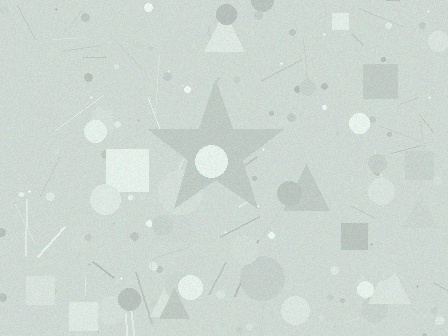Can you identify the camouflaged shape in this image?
The camouflaged shape is a star.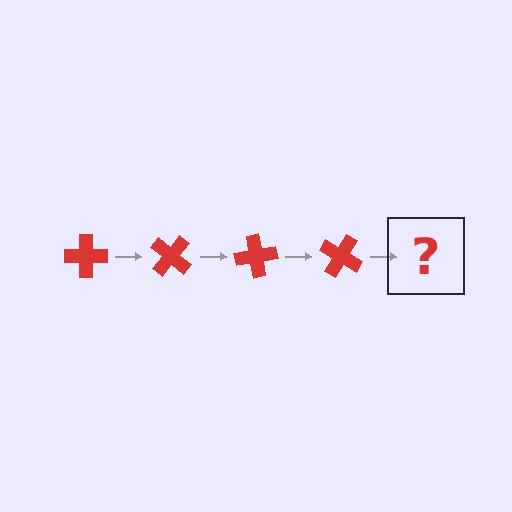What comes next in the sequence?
The next element should be a red cross rotated 160 degrees.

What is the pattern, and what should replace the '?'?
The pattern is that the cross rotates 40 degrees each step. The '?' should be a red cross rotated 160 degrees.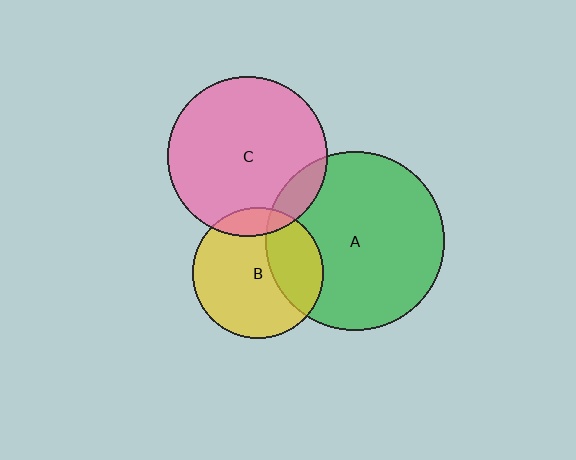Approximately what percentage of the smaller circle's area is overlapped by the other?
Approximately 10%.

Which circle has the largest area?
Circle A (green).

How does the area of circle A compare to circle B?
Approximately 1.9 times.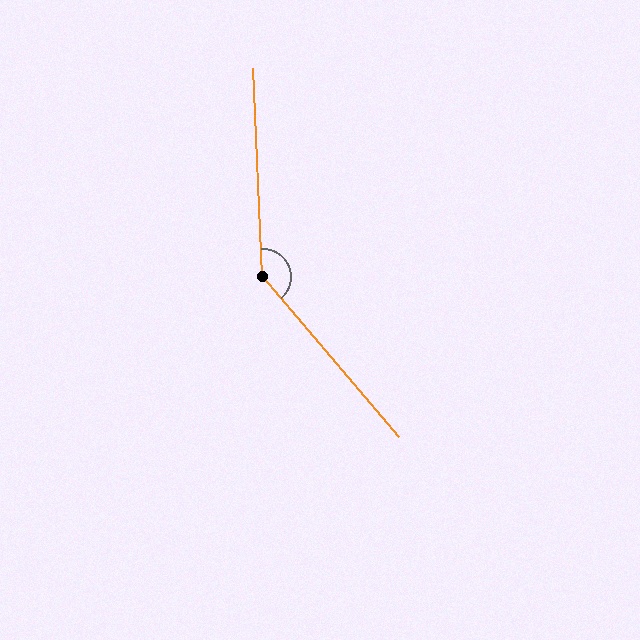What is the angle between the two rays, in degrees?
Approximately 142 degrees.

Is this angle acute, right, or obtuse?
It is obtuse.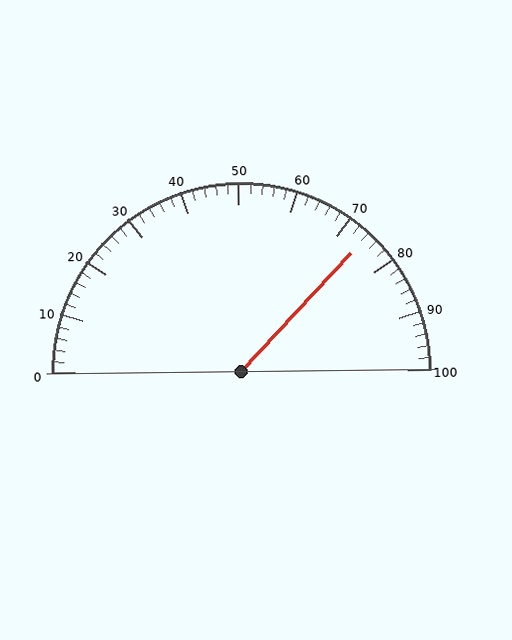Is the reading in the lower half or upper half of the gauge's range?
The reading is in the upper half of the range (0 to 100).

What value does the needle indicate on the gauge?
The needle indicates approximately 74.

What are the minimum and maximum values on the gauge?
The gauge ranges from 0 to 100.